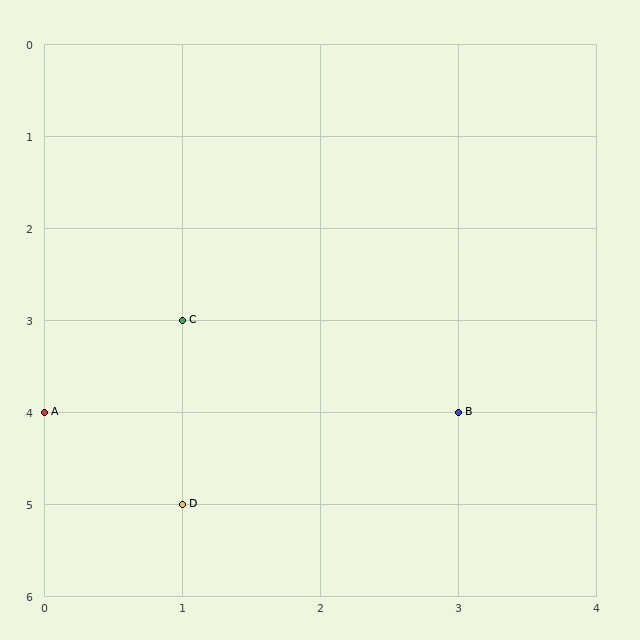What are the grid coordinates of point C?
Point C is at grid coordinates (1, 3).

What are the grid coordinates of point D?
Point D is at grid coordinates (1, 5).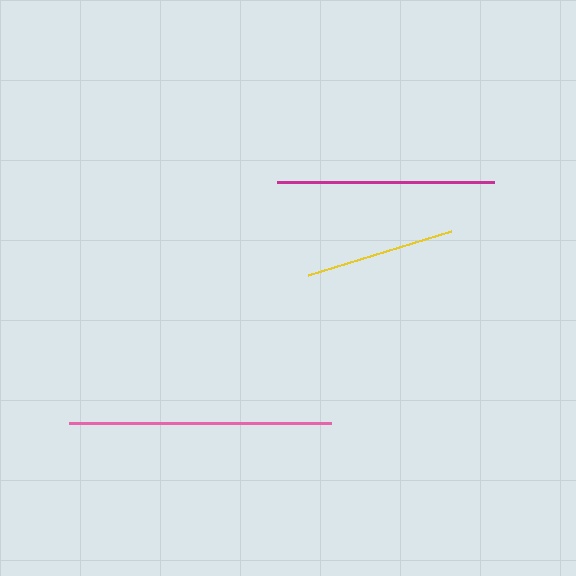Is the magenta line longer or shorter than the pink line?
The pink line is longer than the magenta line.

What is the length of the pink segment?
The pink segment is approximately 262 pixels long.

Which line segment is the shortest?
The yellow line is the shortest at approximately 149 pixels.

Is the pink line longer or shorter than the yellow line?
The pink line is longer than the yellow line.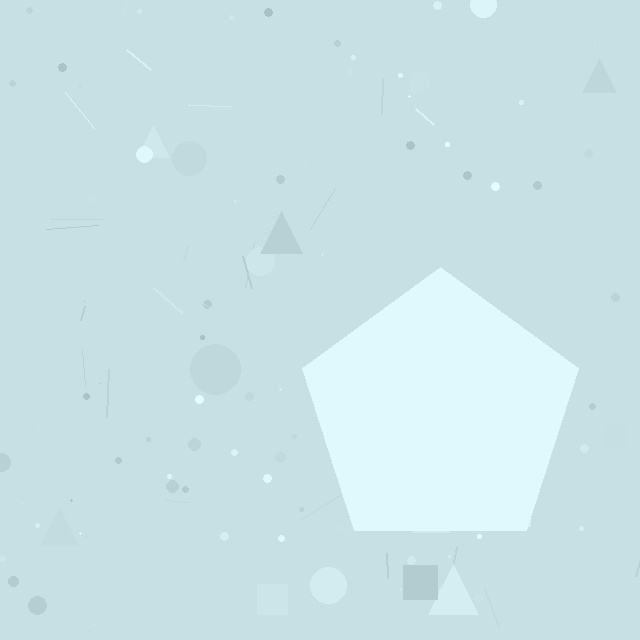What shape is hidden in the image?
A pentagon is hidden in the image.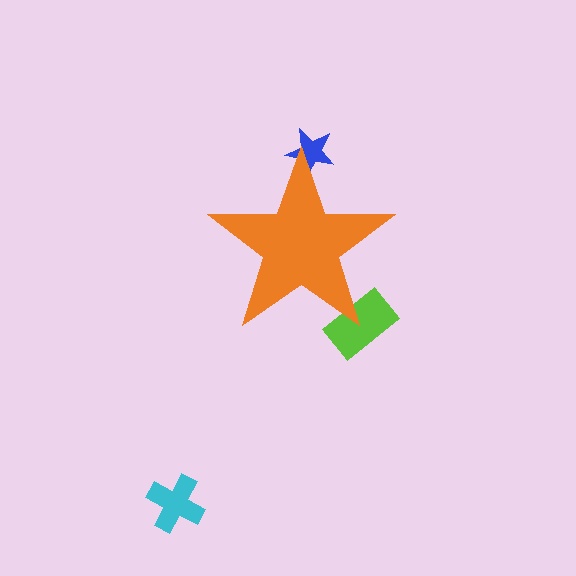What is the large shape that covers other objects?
An orange star.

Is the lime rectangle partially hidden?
Yes, the lime rectangle is partially hidden behind the orange star.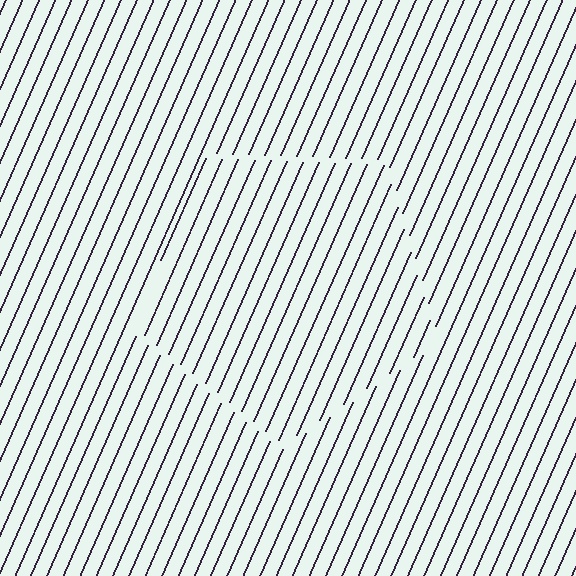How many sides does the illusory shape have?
5 sides — the line-ends trace a pentagon.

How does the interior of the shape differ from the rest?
The interior of the shape contains the same grating, shifted by half a period — the contour is defined by the phase discontinuity where line-ends from the inner and outer gratings abut.